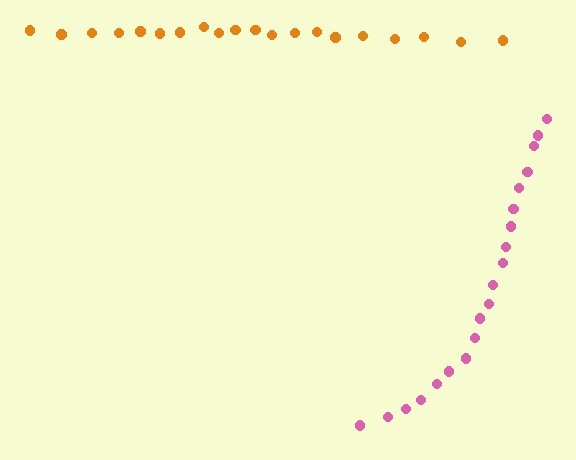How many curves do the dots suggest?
There are 2 distinct paths.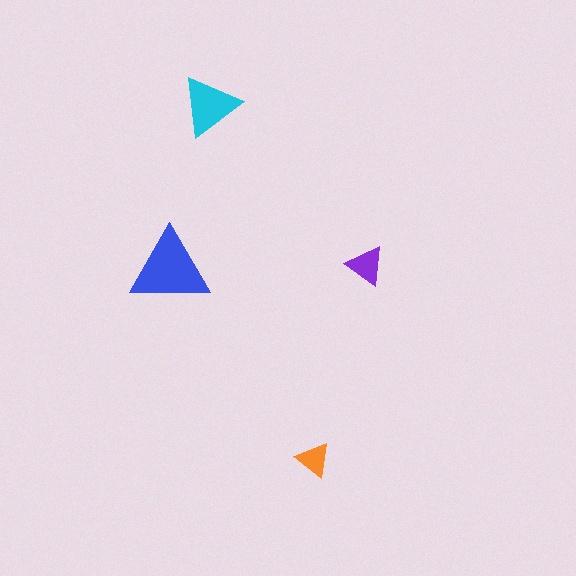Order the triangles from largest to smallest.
the blue one, the cyan one, the purple one, the orange one.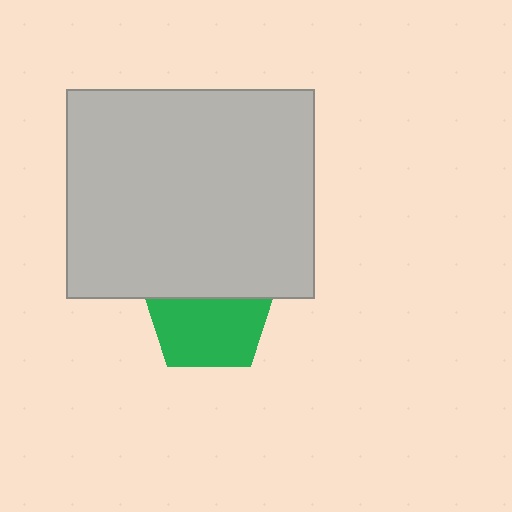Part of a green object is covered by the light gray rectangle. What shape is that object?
It is a pentagon.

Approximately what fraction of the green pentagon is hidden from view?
Roughly 41% of the green pentagon is hidden behind the light gray rectangle.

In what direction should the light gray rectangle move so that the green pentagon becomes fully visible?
The light gray rectangle should move up. That is the shortest direction to clear the overlap and leave the green pentagon fully visible.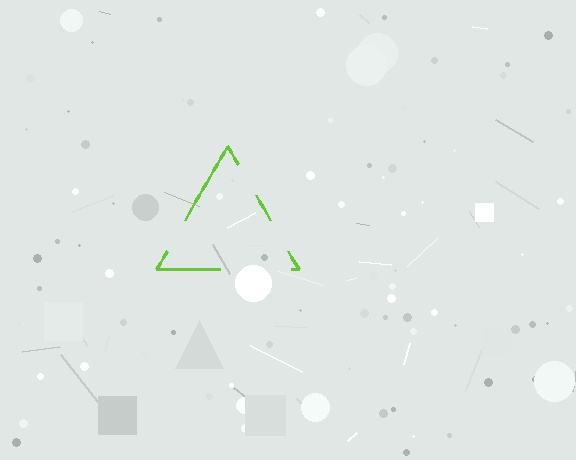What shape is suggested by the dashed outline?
The dashed outline suggests a triangle.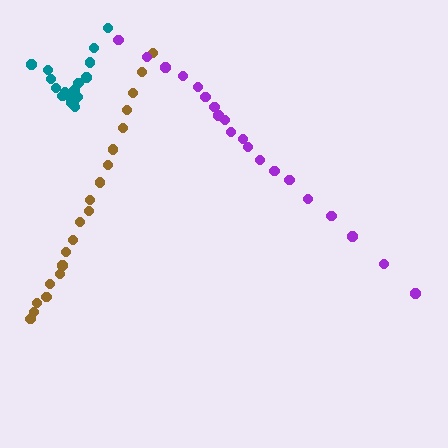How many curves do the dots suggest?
There are 3 distinct paths.